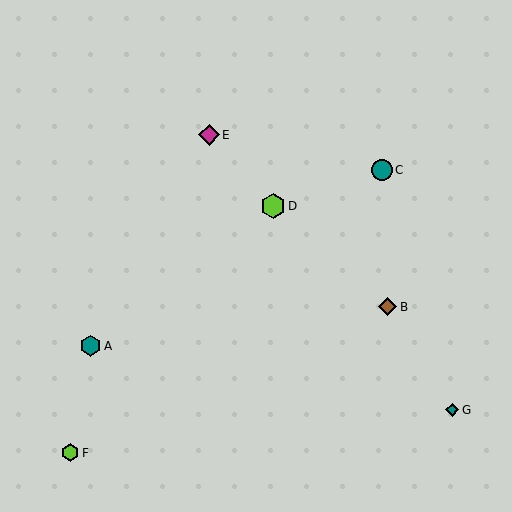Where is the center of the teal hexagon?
The center of the teal hexagon is at (90, 346).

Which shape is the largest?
The lime hexagon (labeled D) is the largest.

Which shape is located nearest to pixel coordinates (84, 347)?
The teal hexagon (labeled A) at (90, 346) is nearest to that location.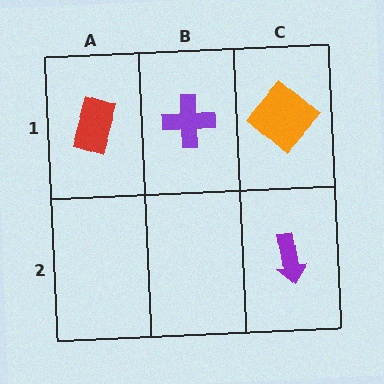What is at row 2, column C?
A purple arrow.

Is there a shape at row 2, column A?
No, that cell is empty.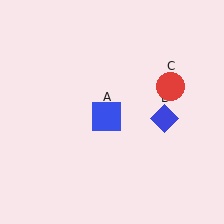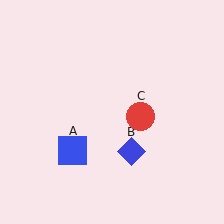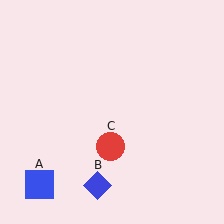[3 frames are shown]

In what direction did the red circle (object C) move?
The red circle (object C) moved down and to the left.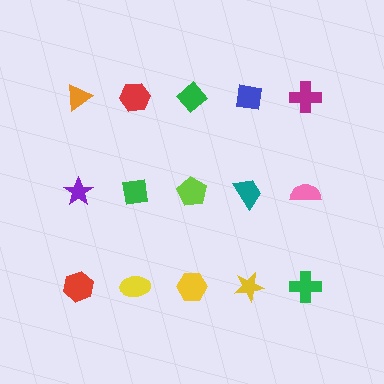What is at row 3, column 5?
A green cross.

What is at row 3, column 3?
A yellow hexagon.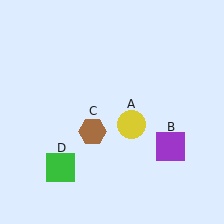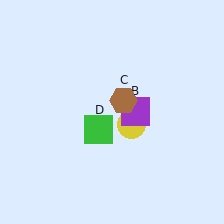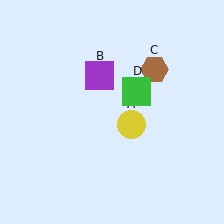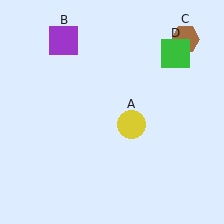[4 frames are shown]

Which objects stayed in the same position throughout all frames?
Yellow circle (object A) remained stationary.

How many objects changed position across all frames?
3 objects changed position: purple square (object B), brown hexagon (object C), green square (object D).